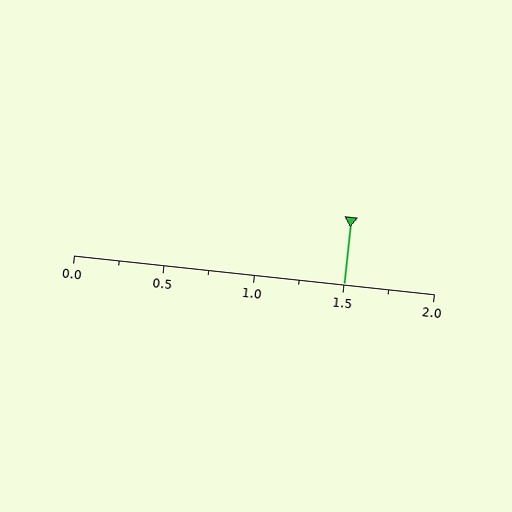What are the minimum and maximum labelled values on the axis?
The axis runs from 0.0 to 2.0.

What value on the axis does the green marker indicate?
The marker indicates approximately 1.5.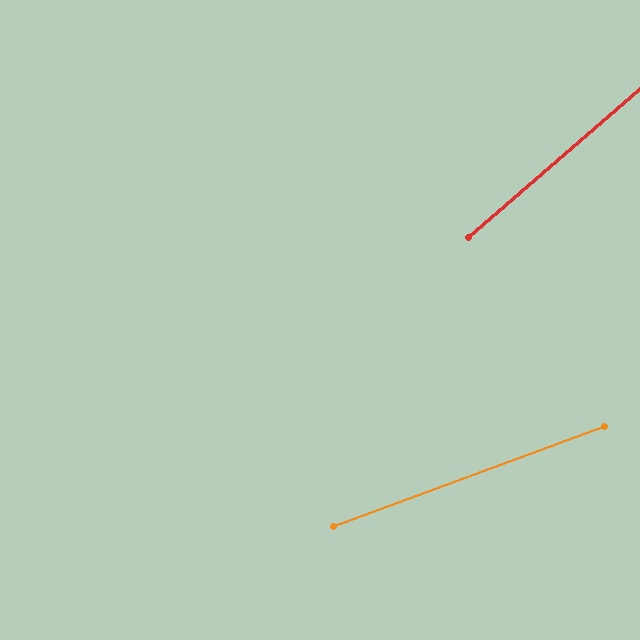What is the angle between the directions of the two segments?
Approximately 21 degrees.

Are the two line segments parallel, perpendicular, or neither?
Neither parallel nor perpendicular — they differ by about 21°.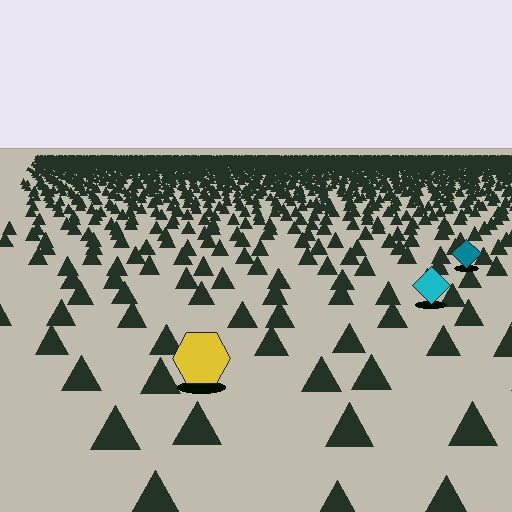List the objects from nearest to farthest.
From nearest to farthest: the yellow hexagon, the cyan diamond, the teal diamond.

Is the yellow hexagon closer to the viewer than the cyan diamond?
Yes. The yellow hexagon is closer — you can tell from the texture gradient: the ground texture is coarser near it.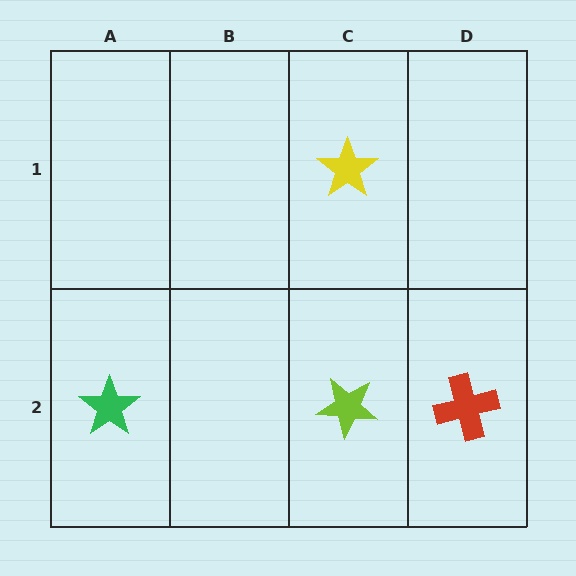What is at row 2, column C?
A lime star.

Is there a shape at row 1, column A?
No, that cell is empty.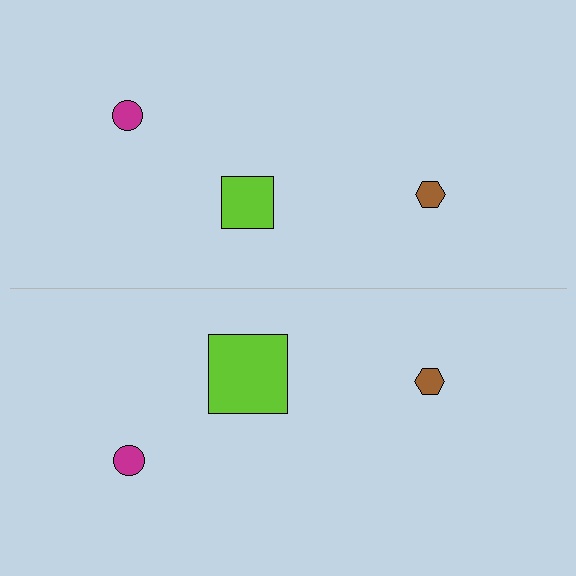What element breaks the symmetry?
The lime square on the bottom side has a different size than its mirror counterpart.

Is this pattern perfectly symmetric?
No, the pattern is not perfectly symmetric. The lime square on the bottom side has a different size than its mirror counterpart.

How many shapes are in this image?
There are 6 shapes in this image.